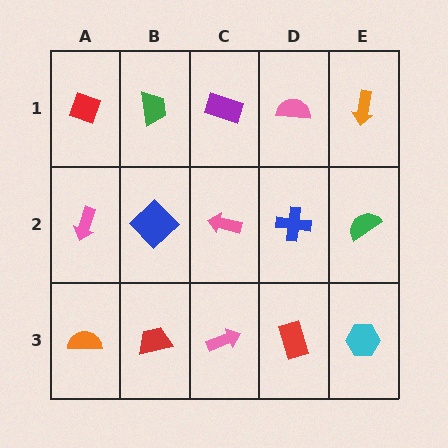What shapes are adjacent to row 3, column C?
A pink arrow (row 2, column C), a red trapezoid (row 3, column B), a red rectangle (row 3, column D).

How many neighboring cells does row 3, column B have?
3.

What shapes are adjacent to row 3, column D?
A blue cross (row 2, column D), a pink arrow (row 3, column C), a cyan hexagon (row 3, column E).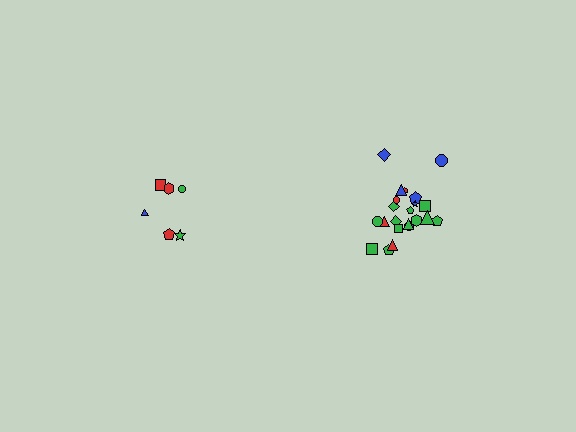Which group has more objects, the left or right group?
The right group.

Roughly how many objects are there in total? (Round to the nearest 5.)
Roughly 30 objects in total.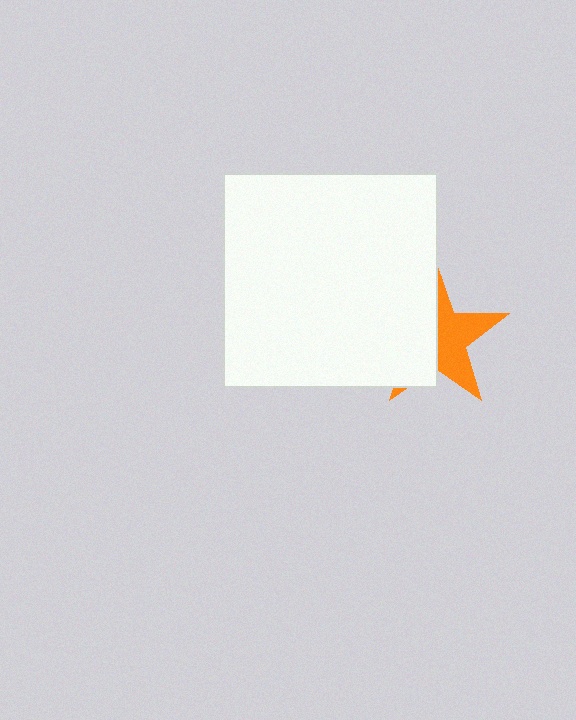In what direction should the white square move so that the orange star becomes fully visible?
The white square should move left. That is the shortest direction to clear the overlap and leave the orange star fully visible.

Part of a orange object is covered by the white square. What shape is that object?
It is a star.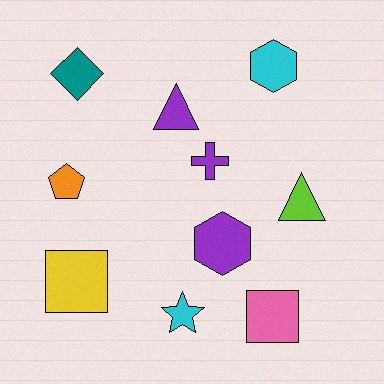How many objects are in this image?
There are 10 objects.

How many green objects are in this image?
There are no green objects.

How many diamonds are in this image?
There is 1 diamond.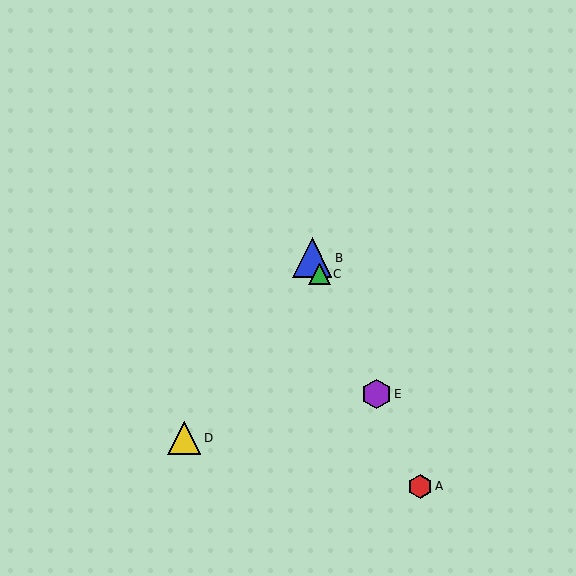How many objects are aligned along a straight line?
4 objects (A, B, C, E) are aligned along a straight line.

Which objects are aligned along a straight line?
Objects A, B, C, E are aligned along a straight line.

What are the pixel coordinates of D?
Object D is at (184, 438).